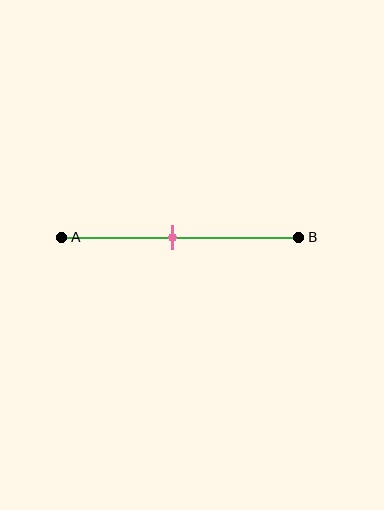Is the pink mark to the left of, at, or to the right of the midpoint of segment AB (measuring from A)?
The pink mark is to the left of the midpoint of segment AB.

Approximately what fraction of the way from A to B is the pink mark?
The pink mark is approximately 45% of the way from A to B.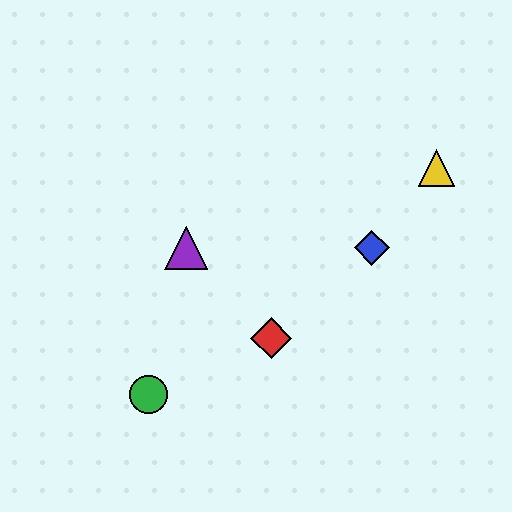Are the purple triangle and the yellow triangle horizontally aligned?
No, the purple triangle is at y≈248 and the yellow triangle is at y≈168.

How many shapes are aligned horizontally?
2 shapes (the blue diamond, the purple triangle) are aligned horizontally.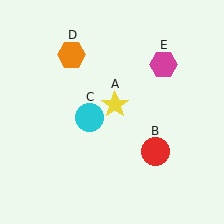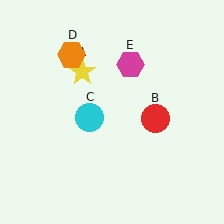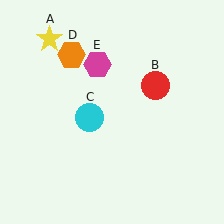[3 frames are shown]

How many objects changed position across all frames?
3 objects changed position: yellow star (object A), red circle (object B), magenta hexagon (object E).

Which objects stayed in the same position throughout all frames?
Cyan circle (object C) and orange hexagon (object D) remained stationary.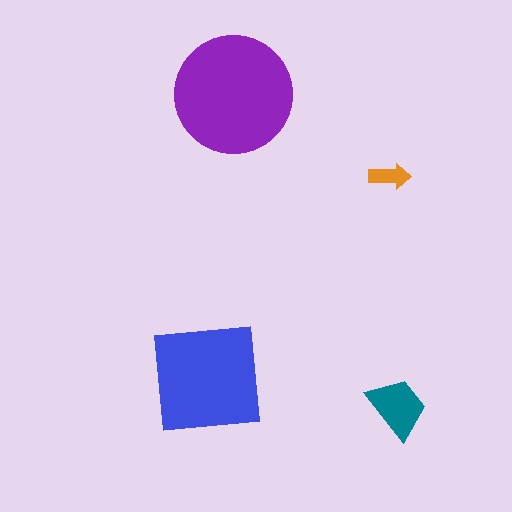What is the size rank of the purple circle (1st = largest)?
1st.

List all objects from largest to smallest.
The purple circle, the blue square, the teal trapezoid, the orange arrow.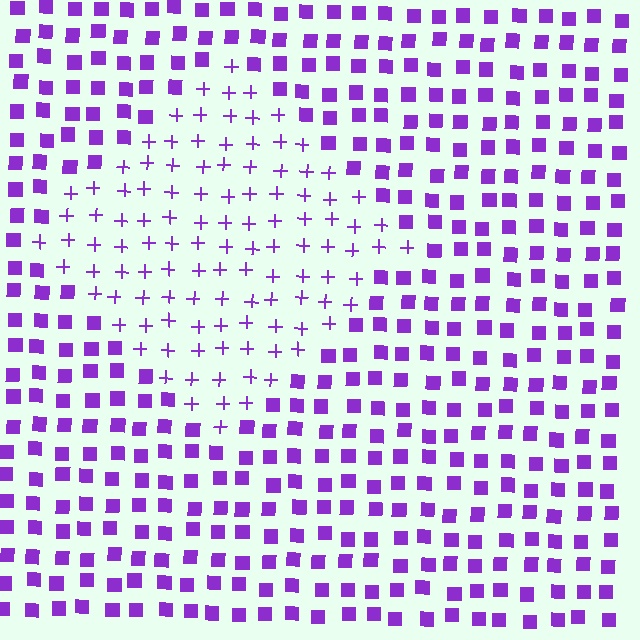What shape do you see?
I see a diamond.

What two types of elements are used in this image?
The image uses plus signs inside the diamond region and squares outside it.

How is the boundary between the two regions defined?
The boundary is defined by a change in element shape: plus signs inside vs. squares outside. All elements share the same color and spacing.